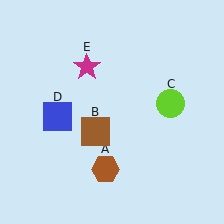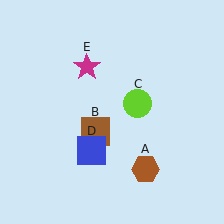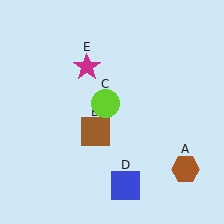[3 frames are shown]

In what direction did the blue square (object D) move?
The blue square (object D) moved down and to the right.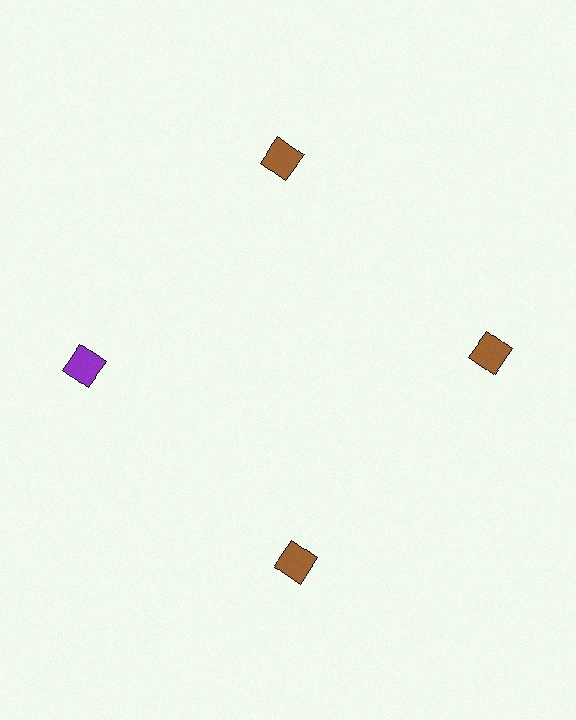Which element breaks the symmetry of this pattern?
The purple diamond at roughly the 9 o'clock position breaks the symmetry. All other shapes are brown diamonds.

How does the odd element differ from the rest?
It has a different color: purple instead of brown.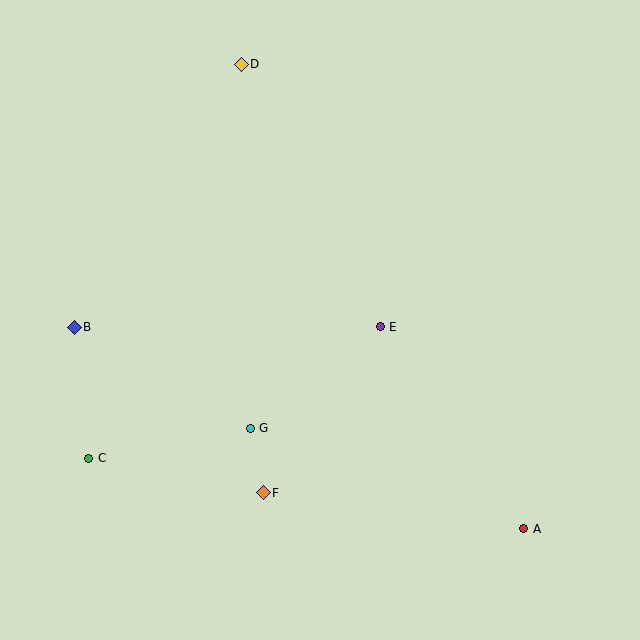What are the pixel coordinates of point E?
Point E is at (380, 327).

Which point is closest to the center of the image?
Point E at (380, 327) is closest to the center.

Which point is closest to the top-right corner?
Point D is closest to the top-right corner.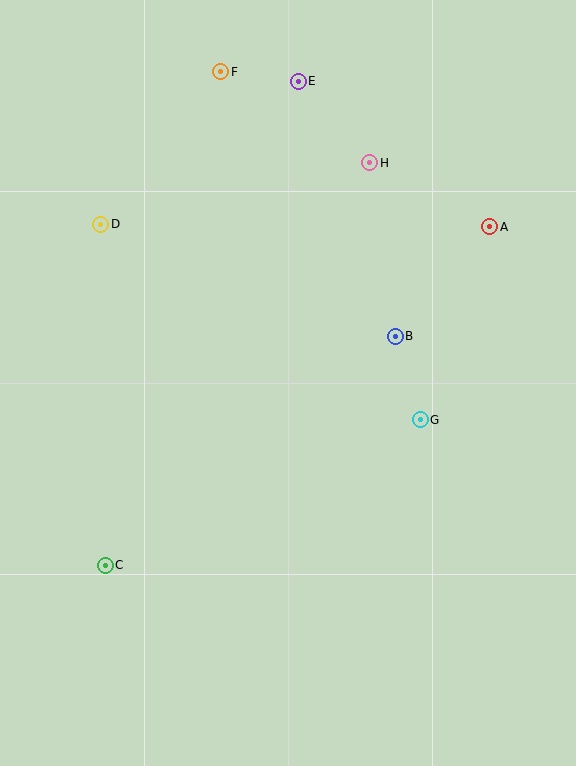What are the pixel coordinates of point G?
Point G is at (420, 420).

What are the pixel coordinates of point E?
Point E is at (298, 81).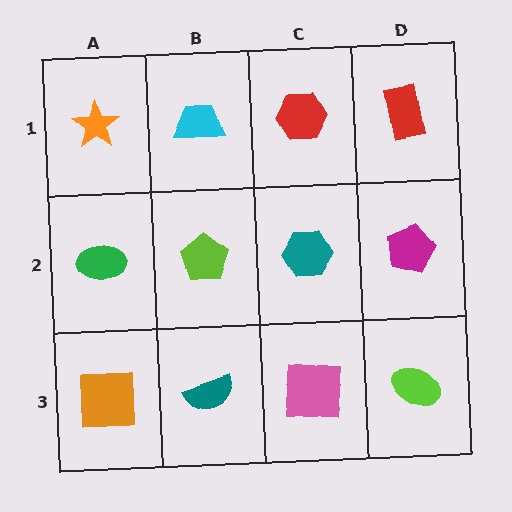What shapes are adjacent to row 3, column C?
A teal hexagon (row 2, column C), a teal semicircle (row 3, column B), a lime ellipse (row 3, column D).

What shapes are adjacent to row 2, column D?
A red rectangle (row 1, column D), a lime ellipse (row 3, column D), a teal hexagon (row 2, column C).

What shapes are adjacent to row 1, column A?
A green ellipse (row 2, column A), a cyan trapezoid (row 1, column B).